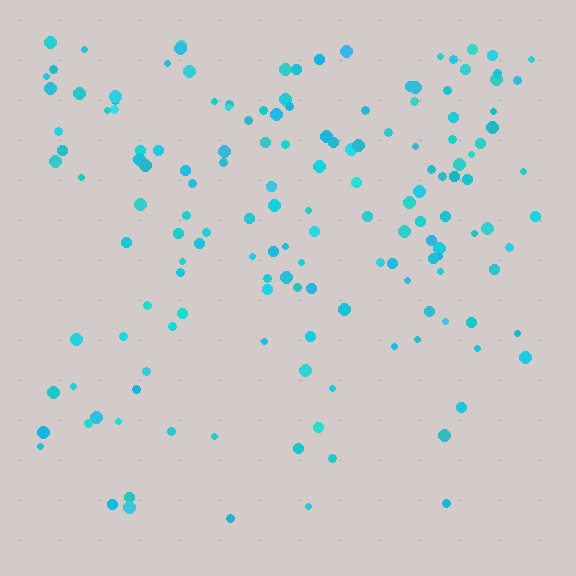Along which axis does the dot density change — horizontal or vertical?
Vertical.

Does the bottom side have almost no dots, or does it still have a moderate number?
Still a moderate number, just noticeably fewer than the top.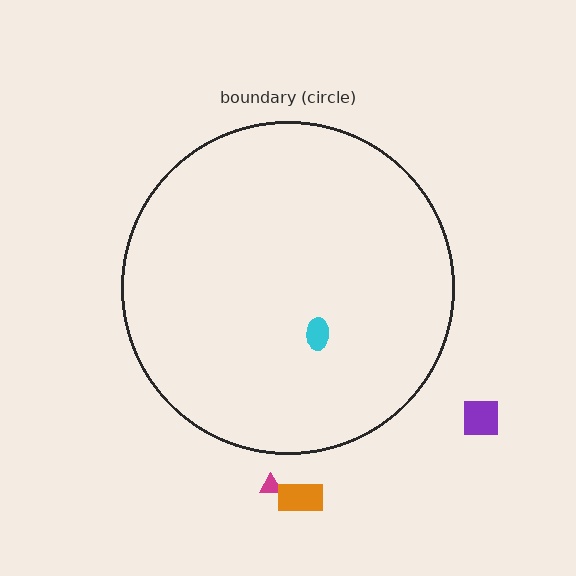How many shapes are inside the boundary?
1 inside, 3 outside.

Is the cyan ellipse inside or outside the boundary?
Inside.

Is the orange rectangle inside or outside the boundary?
Outside.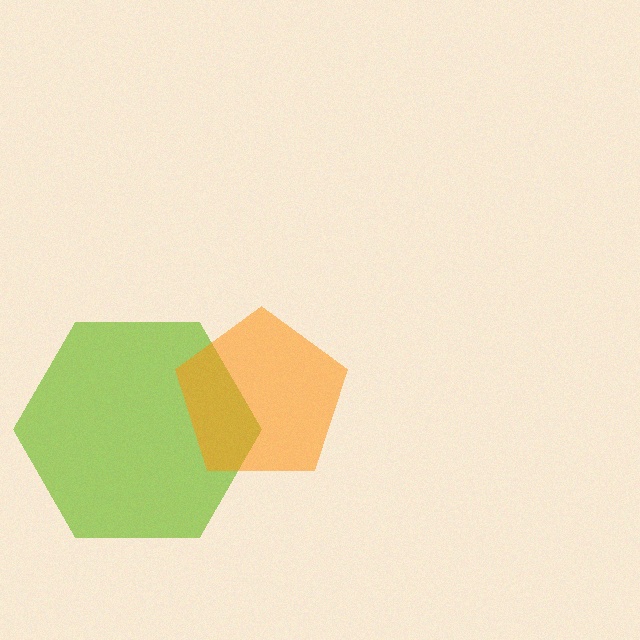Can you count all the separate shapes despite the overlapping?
Yes, there are 2 separate shapes.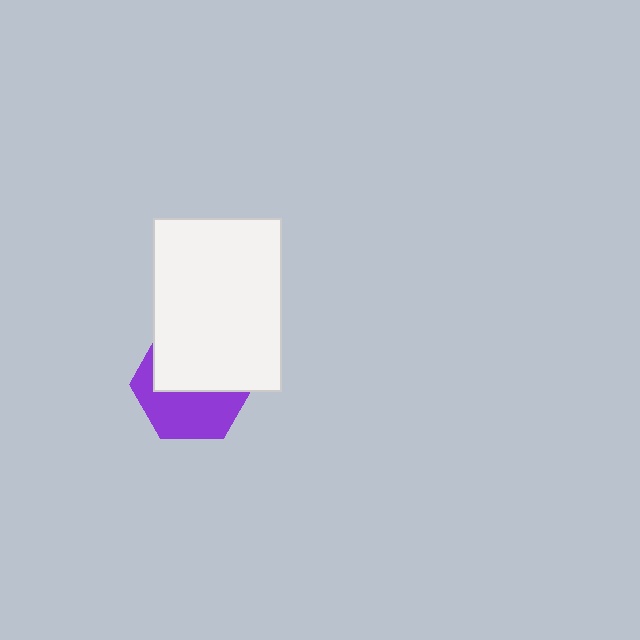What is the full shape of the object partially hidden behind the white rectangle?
The partially hidden object is a purple hexagon.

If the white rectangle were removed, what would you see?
You would see the complete purple hexagon.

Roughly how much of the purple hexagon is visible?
About half of it is visible (roughly 48%).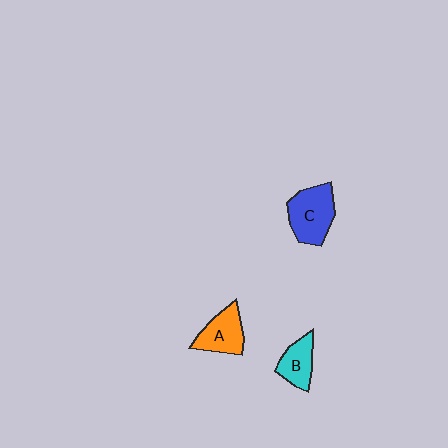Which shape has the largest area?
Shape C (blue).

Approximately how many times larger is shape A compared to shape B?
Approximately 1.2 times.